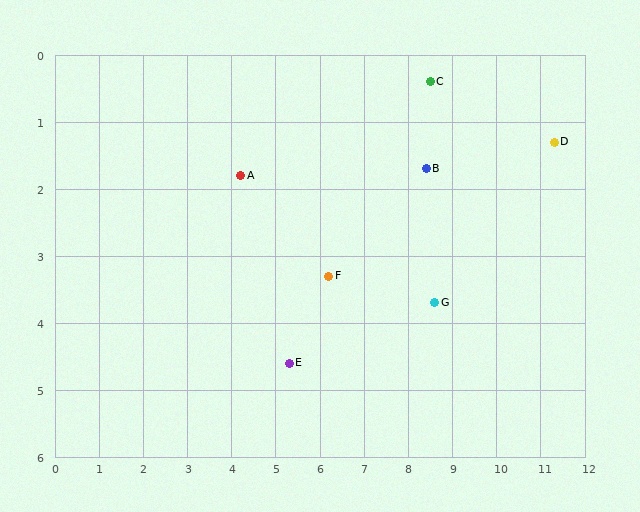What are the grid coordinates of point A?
Point A is at approximately (4.2, 1.8).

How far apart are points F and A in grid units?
Points F and A are about 2.5 grid units apart.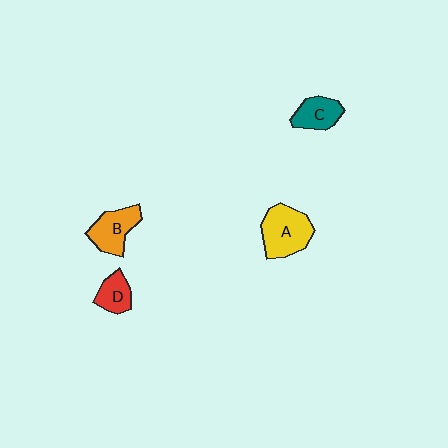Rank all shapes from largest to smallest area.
From largest to smallest: A (yellow), B (orange), C (teal), D (red).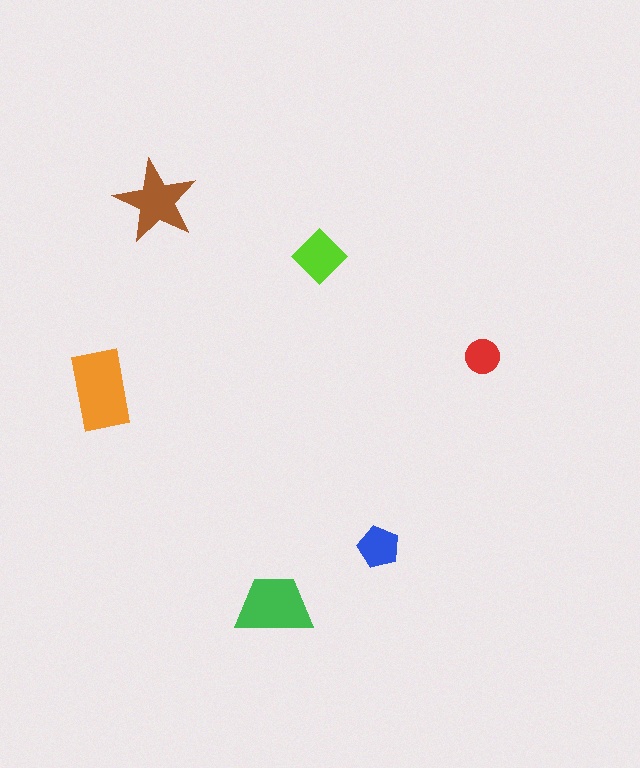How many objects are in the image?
There are 6 objects in the image.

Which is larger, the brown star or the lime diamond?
The brown star.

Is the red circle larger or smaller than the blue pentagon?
Smaller.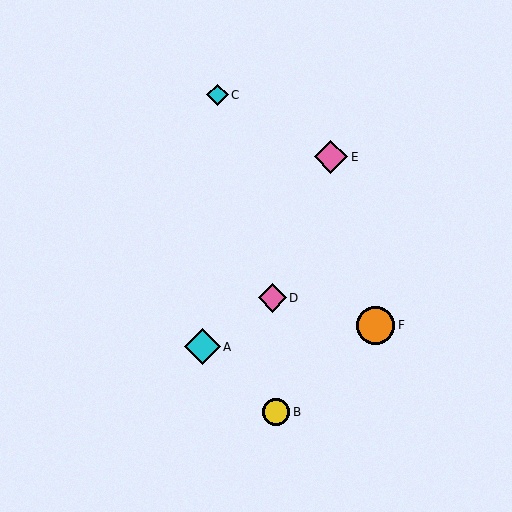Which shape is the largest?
The orange circle (labeled F) is the largest.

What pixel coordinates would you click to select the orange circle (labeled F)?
Click at (375, 325) to select the orange circle F.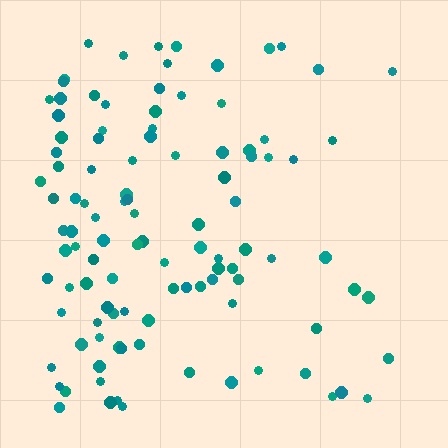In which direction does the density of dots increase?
From right to left, with the left side densest.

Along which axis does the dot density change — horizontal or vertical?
Horizontal.